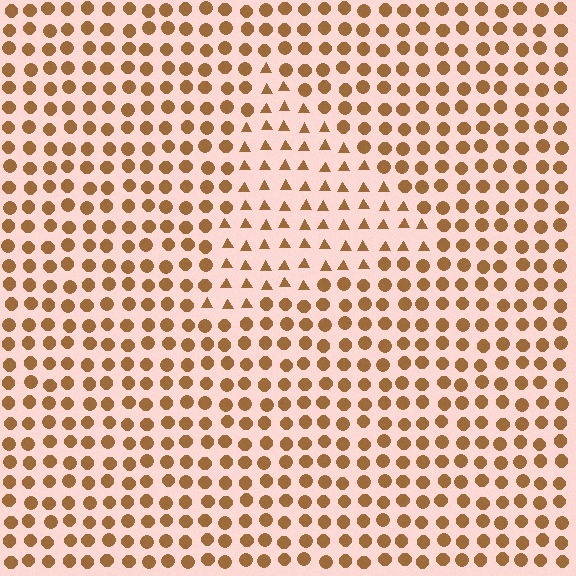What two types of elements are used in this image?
The image uses triangles inside the triangle region and circles outside it.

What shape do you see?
I see a triangle.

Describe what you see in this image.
The image is filled with small brown elements arranged in a uniform grid. A triangle-shaped region contains triangles, while the surrounding area contains circles. The boundary is defined purely by the change in element shape.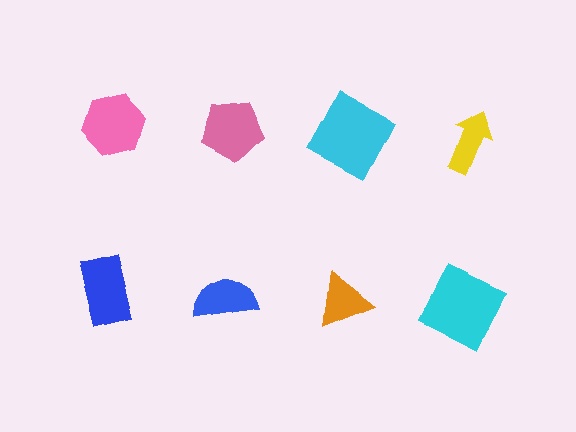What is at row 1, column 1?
A pink hexagon.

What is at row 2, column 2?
A blue semicircle.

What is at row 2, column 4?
A cyan square.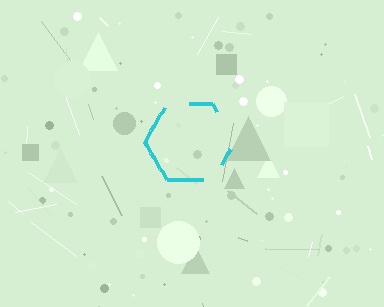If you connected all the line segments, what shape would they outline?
They would outline a hexagon.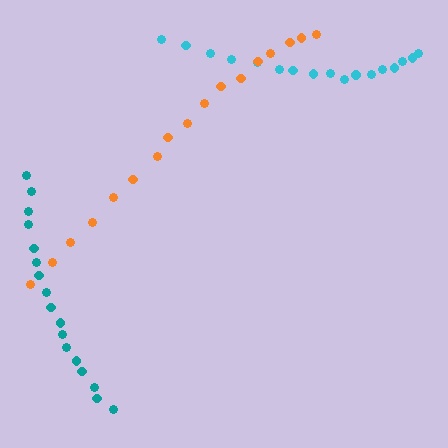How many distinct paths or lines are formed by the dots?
There are 3 distinct paths.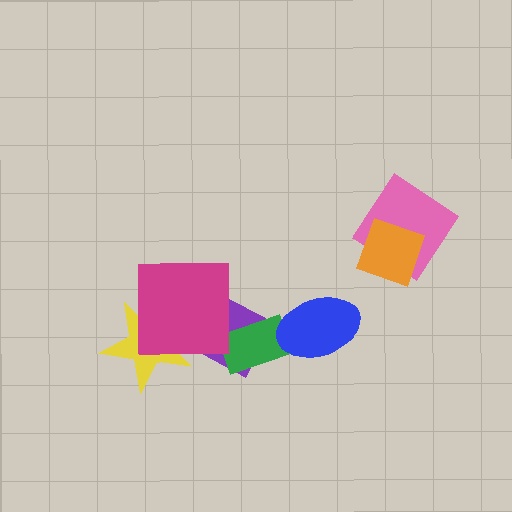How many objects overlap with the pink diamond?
1 object overlaps with the pink diamond.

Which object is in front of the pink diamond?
The orange square is in front of the pink diamond.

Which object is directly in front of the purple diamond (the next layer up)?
The green rectangle is directly in front of the purple diamond.